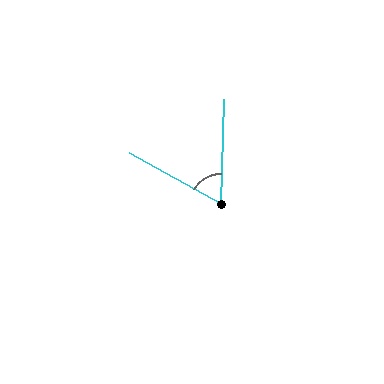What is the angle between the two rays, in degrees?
Approximately 63 degrees.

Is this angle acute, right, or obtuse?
It is acute.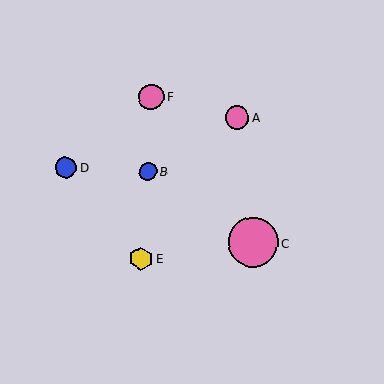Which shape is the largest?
The pink circle (labeled C) is the largest.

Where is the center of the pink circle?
The center of the pink circle is at (237, 118).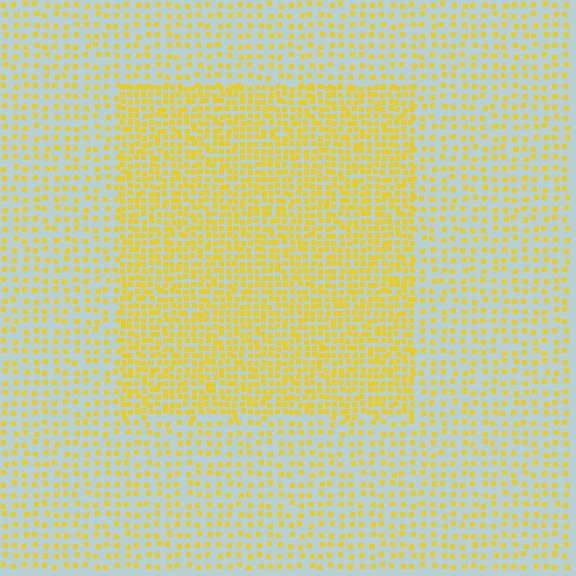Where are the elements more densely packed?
The elements are more densely packed inside the rectangle boundary.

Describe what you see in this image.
The image contains small yellow elements arranged at two different densities. A rectangle-shaped region is visible where the elements are more densely packed than the surrounding area.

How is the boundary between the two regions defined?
The boundary is defined by a change in element density (approximately 2.1x ratio). All elements are the same color, size, and shape.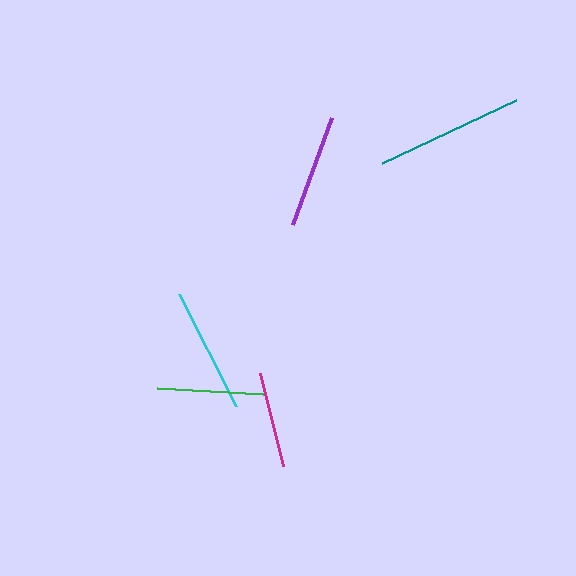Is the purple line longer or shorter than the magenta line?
The purple line is longer than the magenta line.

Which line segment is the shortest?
The magenta line is the shortest at approximately 96 pixels.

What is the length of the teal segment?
The teal segment is approximately 148 pixels long.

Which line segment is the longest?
The teal line is the longest at approximately 148 pixels.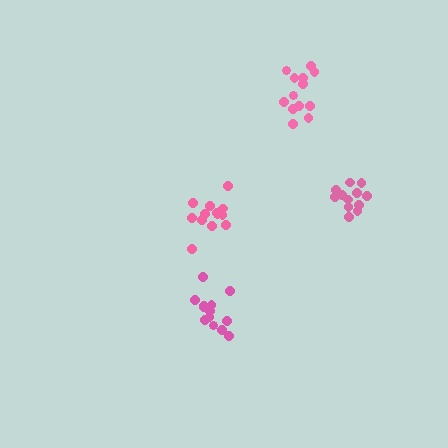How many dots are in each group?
Group 1: 13 dots, Group 2: 12 dots, Group 3: 14 dots, Group 4: 13 dots (52 total).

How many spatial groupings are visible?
There are 4 spatial groupings.